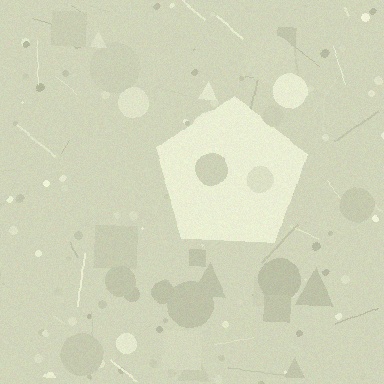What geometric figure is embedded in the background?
A pentagon is embedded in the background.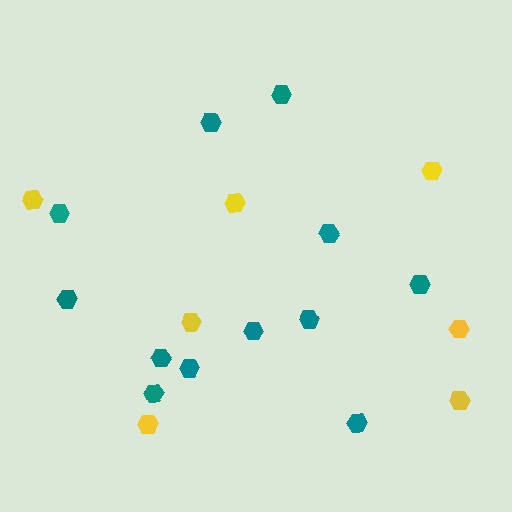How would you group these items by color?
There are 2 groups: one group of teal hexagons (12) and one group of yellow hexagons (7).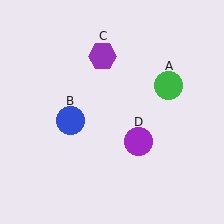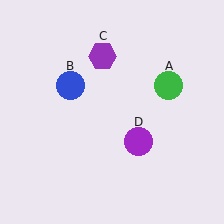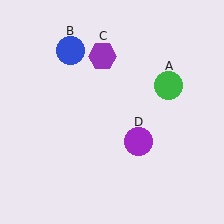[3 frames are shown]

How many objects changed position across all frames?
1 object changed position: blue circle (object B).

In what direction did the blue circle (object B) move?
The blue circle (object B) moved up.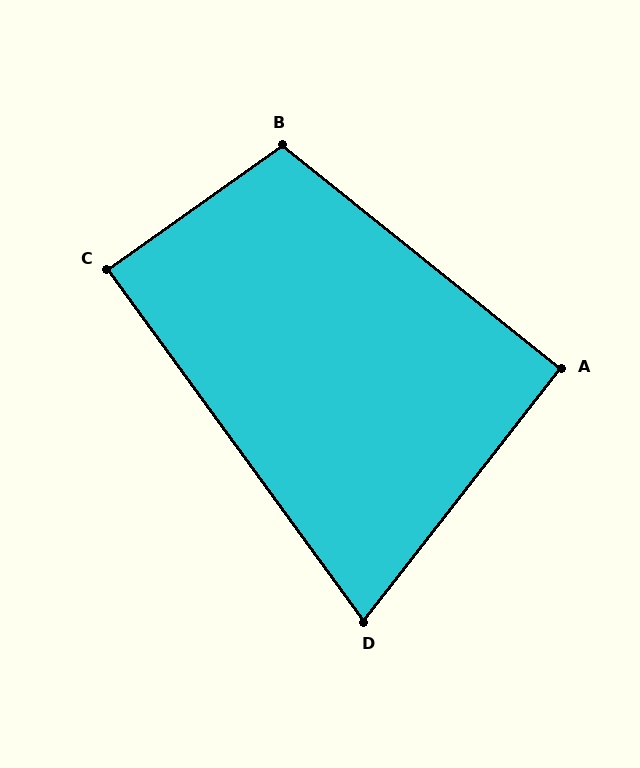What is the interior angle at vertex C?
Approximately 89 degrees (approximately right).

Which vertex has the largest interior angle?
B, at approximately 106 degrees.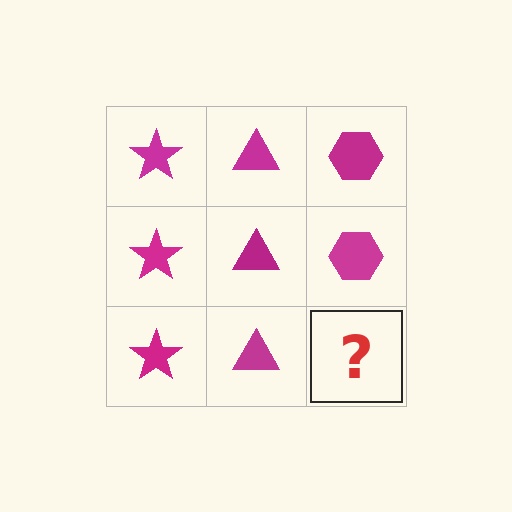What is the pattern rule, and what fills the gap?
The rule is that each column has a consistent shape. The gap should be filled with a magenta hexagon.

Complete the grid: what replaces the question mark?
The question mark should be replaced with a magenta hexagon.